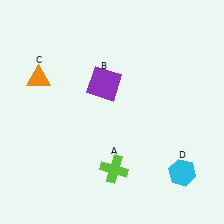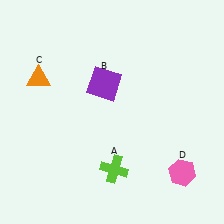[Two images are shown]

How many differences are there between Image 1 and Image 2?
There is 1 difference between the two images.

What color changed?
The hexagon (D) changed from cyan in Image 1 to pink in Image 2.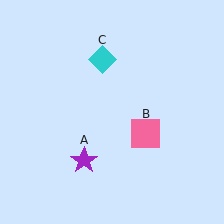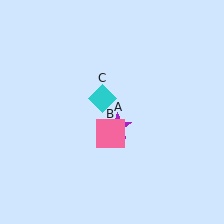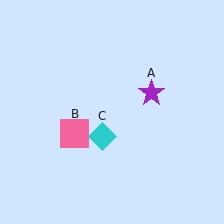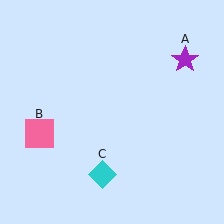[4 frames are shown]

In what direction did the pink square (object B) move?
The pink square (object B) moved left.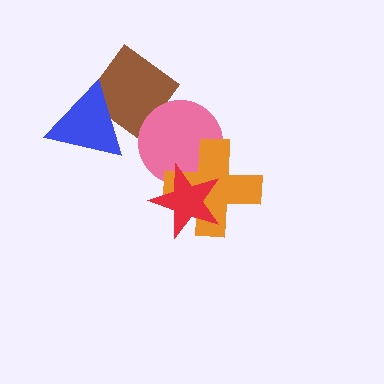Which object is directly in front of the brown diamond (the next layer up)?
The blue triangle is directly in front of the brown diamond.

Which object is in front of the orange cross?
The red star is in front of the orange cross.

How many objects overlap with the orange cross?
2 objects overlap with the orange cross.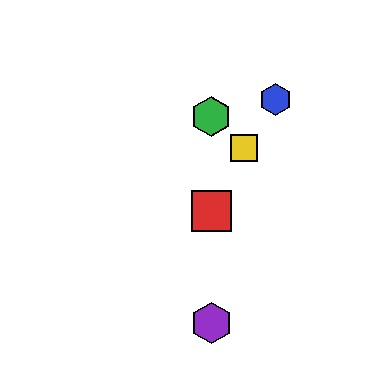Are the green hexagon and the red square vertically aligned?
Yes, both are at x≈211.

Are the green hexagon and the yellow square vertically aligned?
No, the green hexagon is at x≈211 and the yellow square is at x≈244.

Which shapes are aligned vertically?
The red square, the green hexagon, the purple hexagon are aligned vertically.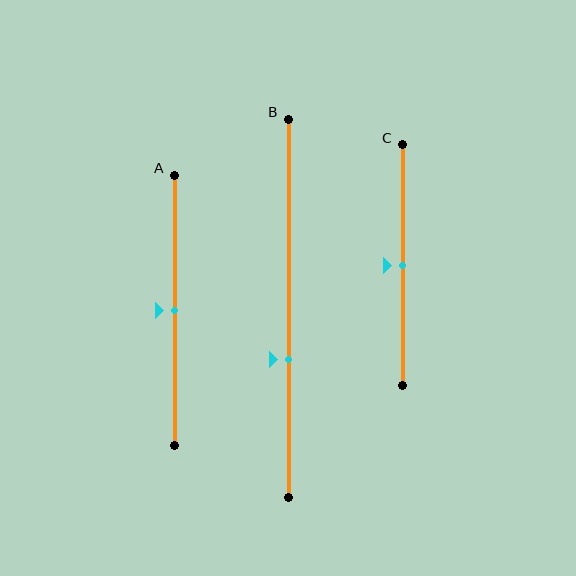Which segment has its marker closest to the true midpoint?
Segment A has its marker closest to the true midpoint.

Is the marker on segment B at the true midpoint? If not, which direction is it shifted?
No, the marker on segment B is shifted downward by about 13% of the segment length.